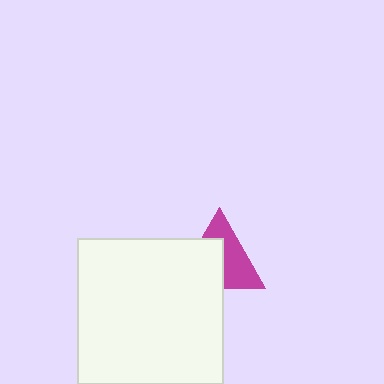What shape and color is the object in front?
The object in front is a white square.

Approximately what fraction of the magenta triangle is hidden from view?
Roughly 49% of the magenta triangle is hidden behind the white square.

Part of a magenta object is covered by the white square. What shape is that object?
It is a triangle.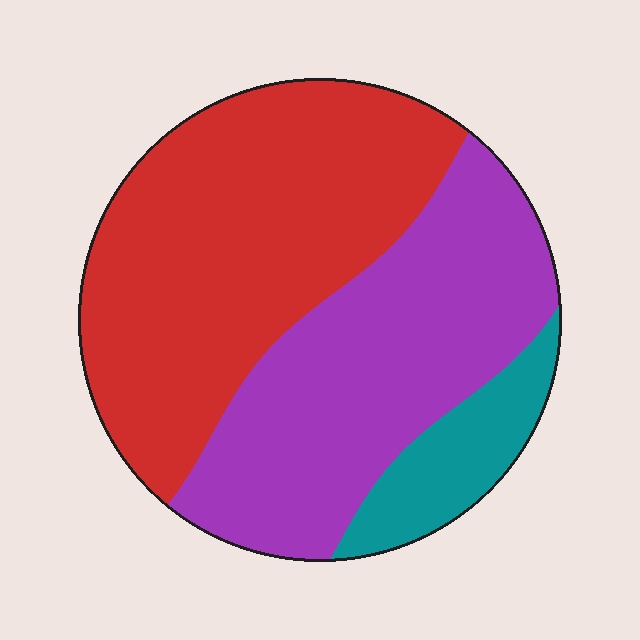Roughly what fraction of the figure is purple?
Purple takes up between a quarter and a half of the figure.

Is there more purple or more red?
Red.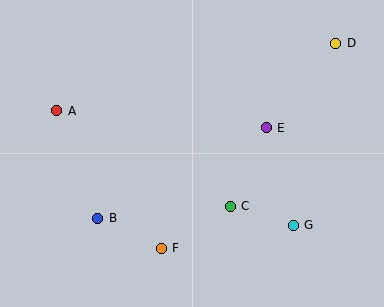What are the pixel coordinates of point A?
Point A is at (57, 111).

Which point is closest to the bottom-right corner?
Point G is closest to the bottom-right corner.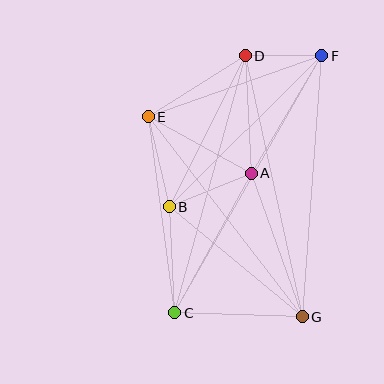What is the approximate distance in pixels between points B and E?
The distance between B and E is approximately 93 pixels.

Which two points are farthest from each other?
Points C and F are farthest from each other.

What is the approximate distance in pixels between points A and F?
The distance between A and F is approximately 137 pixels.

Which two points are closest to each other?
Points D and F are closest to each other.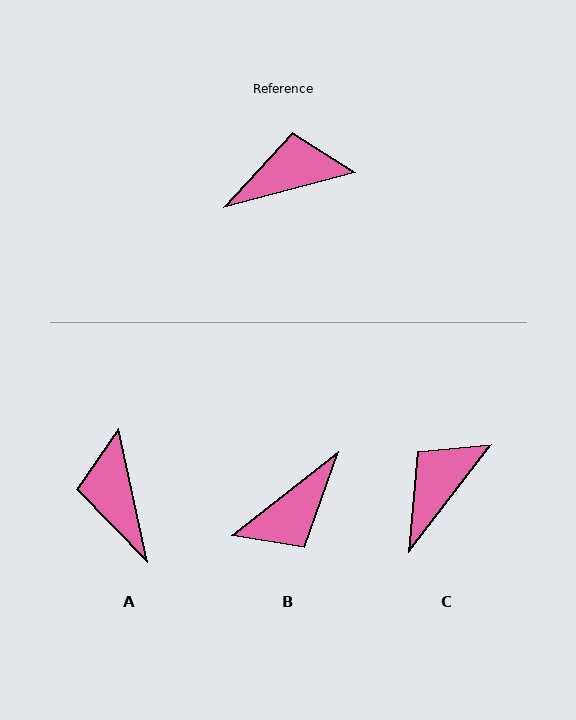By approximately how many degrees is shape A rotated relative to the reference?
Approximately 87 degrees counter-clockwise.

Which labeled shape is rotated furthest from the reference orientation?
B, about 157 degrees away.